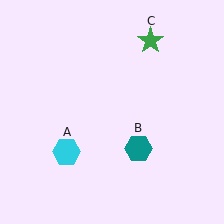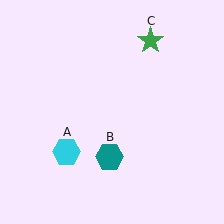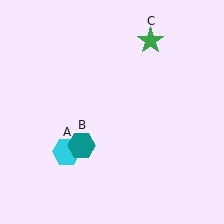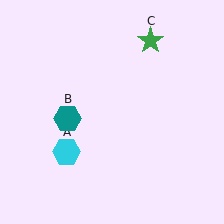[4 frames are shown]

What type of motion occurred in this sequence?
The teal hexagon (object B) rotated clockwise around the center of the scene.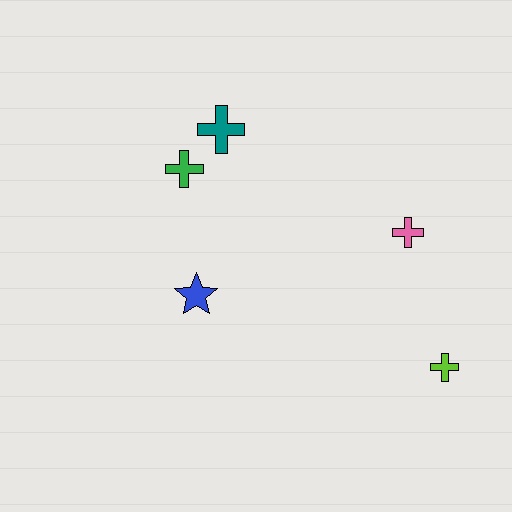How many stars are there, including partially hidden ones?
There is 1 star.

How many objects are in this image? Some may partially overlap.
There are 5 objects.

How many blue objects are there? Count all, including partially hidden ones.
There is 1 blue object.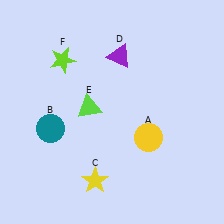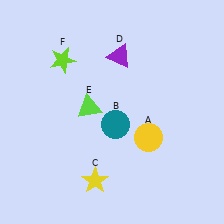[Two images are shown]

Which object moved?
The teal circle (B) moved right.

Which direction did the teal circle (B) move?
The teal circle (B) moved right.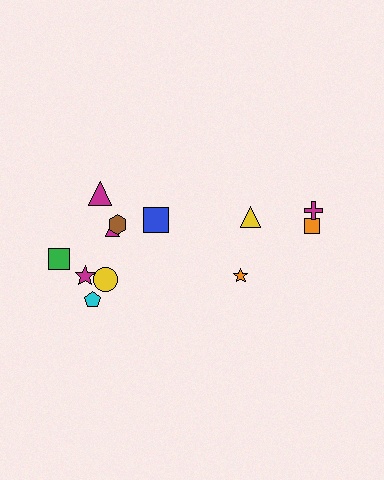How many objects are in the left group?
There are 8 objects.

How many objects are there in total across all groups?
There are 12 objects.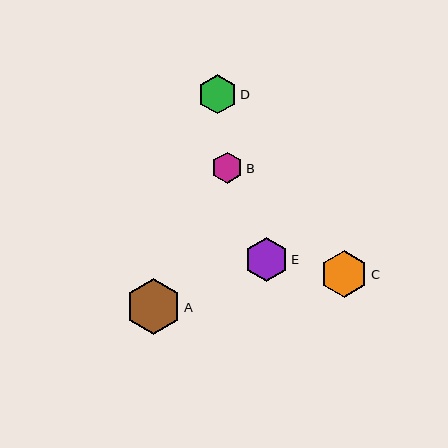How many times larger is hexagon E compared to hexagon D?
Hexagon E is approximately 1.1 times the size of hexagon D.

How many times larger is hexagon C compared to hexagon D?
Hexagon C is approximately 1.2 times the size of hexagon D.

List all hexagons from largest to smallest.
From largest to smallest: A, C, E, D, B.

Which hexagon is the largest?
Hexagon A is the largest with a size of approximately 56 pixels.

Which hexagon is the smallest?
Hexagon B is the smallest with a size of approximately 31 pixels.